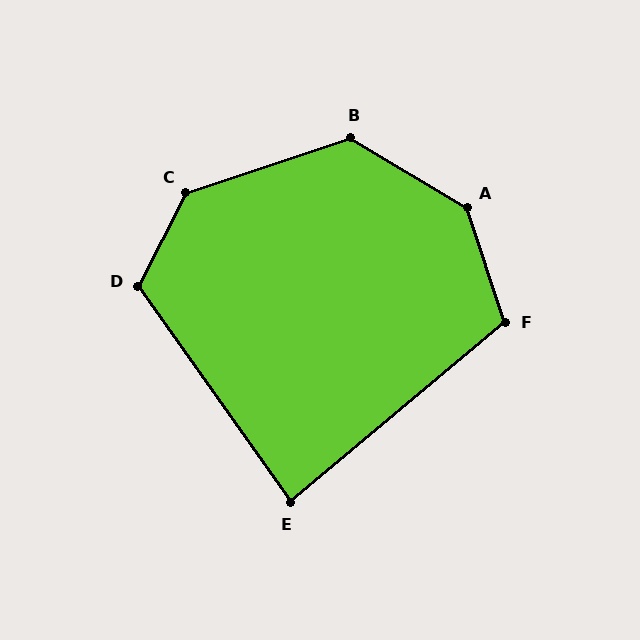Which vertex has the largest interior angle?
A, at approximately 139 degrees.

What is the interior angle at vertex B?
Approximately 130 degrees (obtuse).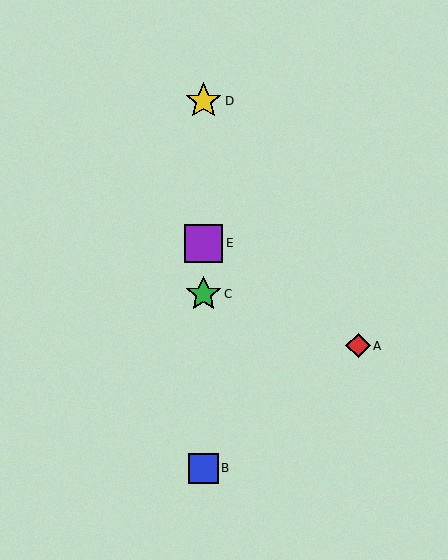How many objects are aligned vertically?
4 objects (B, C, D, E) are aligned vertically.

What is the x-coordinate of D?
Object D is at x≈203.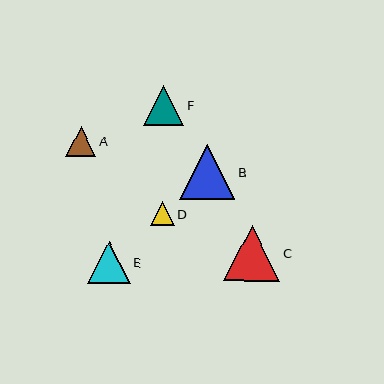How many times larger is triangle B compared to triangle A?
Triangle B is approximately 1.8 times the size of triangle A.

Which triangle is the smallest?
Triangle D is the smallest with a size of approximately 24 pixels.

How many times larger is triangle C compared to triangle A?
Triangle C is approximately 1.8 times the size of triangle A.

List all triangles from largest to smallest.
From largest to smallest: C, B, E, F, A, D.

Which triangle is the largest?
Triangle C is the largest with a size of approximately 56 pixels.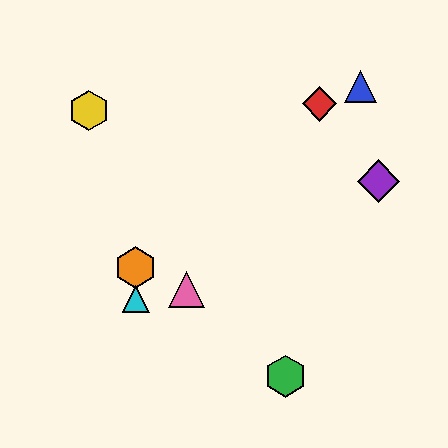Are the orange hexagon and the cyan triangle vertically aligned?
Yes, both are at x≈136.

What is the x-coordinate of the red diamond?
The red diamond is at x≈319.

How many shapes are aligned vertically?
2 shapes (the orange hexagon, the cyan triangle) are aligned vertically.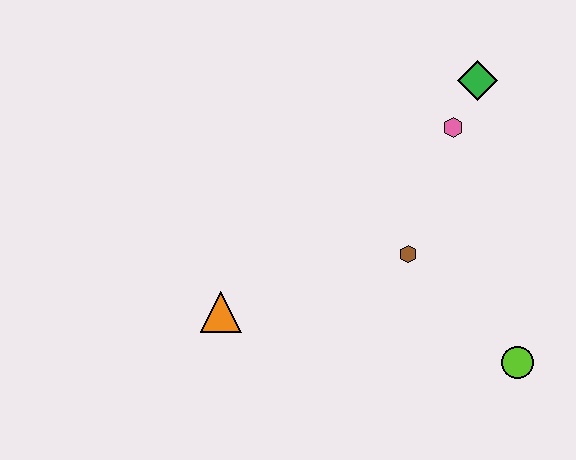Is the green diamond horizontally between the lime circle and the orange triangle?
Yes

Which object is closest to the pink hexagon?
The green diamond is closest to the pink hexagon.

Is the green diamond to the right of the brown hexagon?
Yes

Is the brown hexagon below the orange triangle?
No